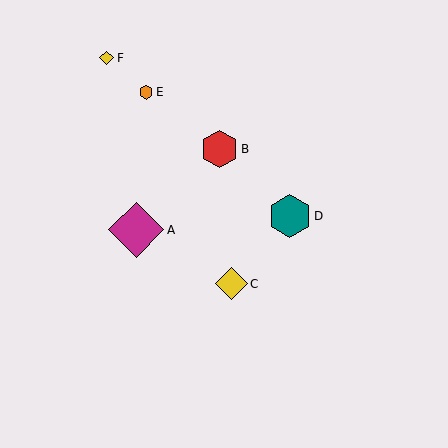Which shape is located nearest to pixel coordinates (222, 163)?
The red hexagon (labeled B) at (219, 149) is nearest to that location.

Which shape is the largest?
The magenta diamond (labeled A) is the largest.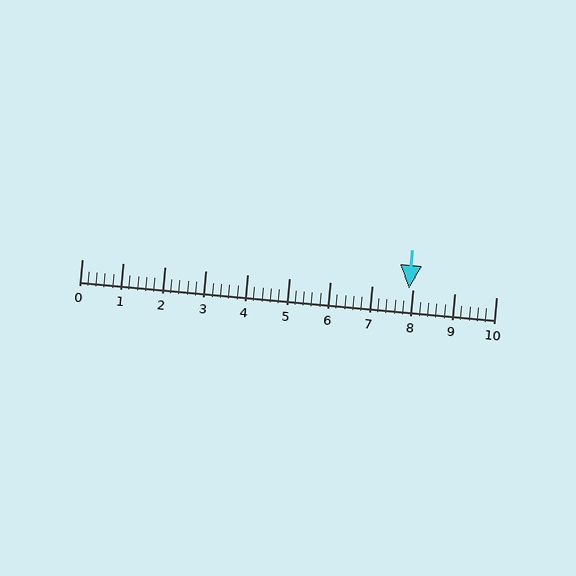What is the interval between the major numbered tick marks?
The major tick marks are spaced 1 units apart.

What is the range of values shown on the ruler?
The ruler shows values from 0 to 10.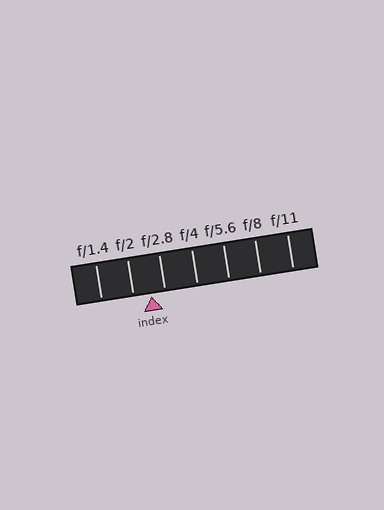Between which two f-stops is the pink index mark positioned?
The index mark is between f/2 and f/2.8.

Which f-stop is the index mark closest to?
The index mark is closest to f/2.8.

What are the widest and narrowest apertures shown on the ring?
The widest aperture shown is f/1.4 and the narrowest is f/11.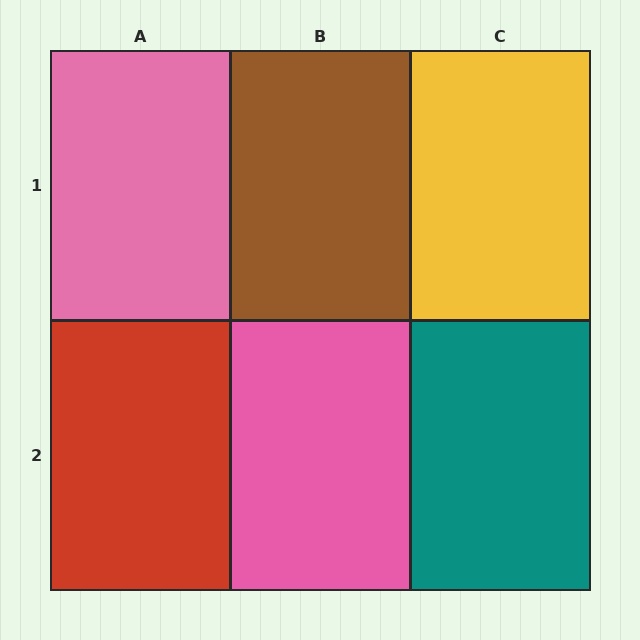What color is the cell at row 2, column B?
Pink.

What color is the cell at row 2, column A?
Red.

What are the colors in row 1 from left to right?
Pink, brown, yellow.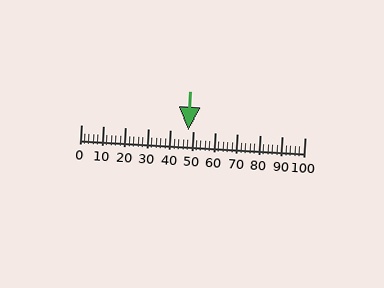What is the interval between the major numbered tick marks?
The major tick marks are spaced 10 units apart.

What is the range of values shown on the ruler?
The ruler shows values from 0 to 100.